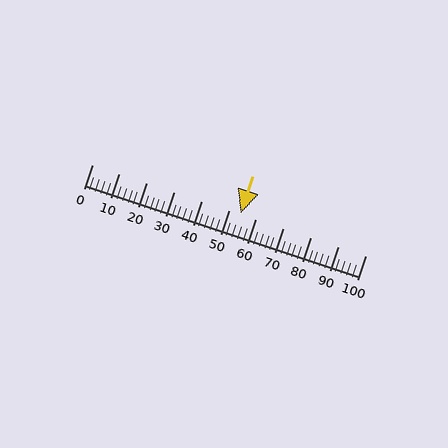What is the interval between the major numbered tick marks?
The major tick marks are spaced 10 units apart.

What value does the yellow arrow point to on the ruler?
The yellow arrow points to approximately 54.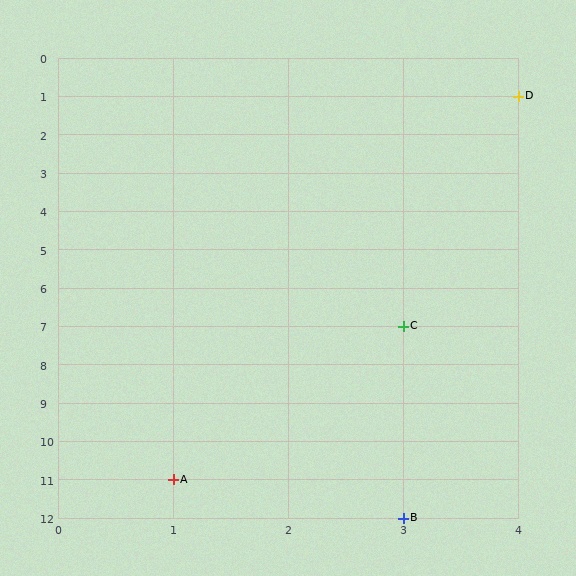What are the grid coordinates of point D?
Point D is at grid coordinates (4, 1).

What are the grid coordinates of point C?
Point C is at grid coordinates (3, 7).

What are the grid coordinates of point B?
Point B is at grid coordinates (3, 12).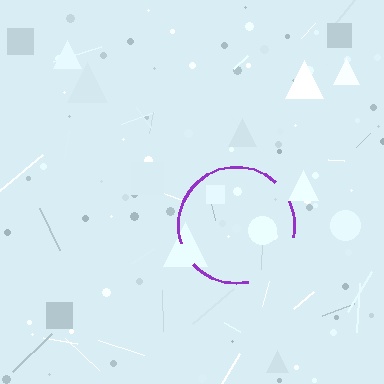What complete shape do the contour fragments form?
The contour fragments form a circle.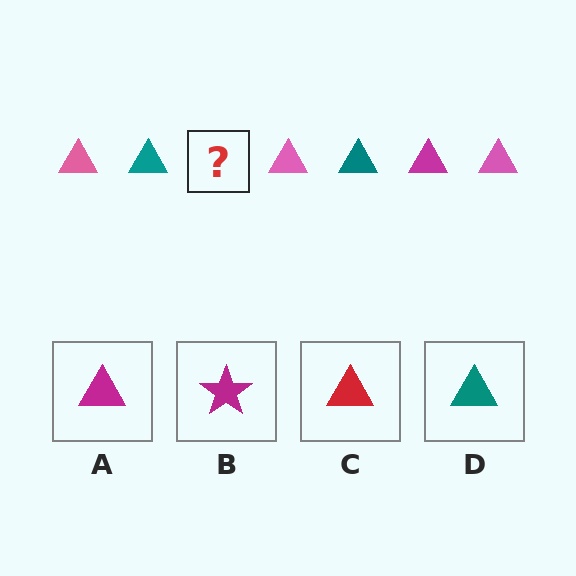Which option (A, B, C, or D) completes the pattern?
A.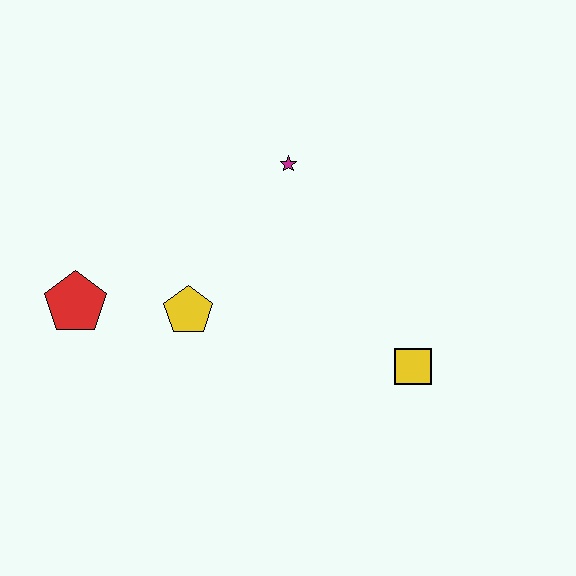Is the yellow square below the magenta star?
Yes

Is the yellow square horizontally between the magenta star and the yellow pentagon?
No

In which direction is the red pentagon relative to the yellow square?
The red pentagon is to the left of the yellow square.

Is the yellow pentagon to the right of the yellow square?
No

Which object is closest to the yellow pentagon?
The red pentagon is closest to the yellow pentagon.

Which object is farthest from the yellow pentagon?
The yellow square is farthest from the yellow pentagon.